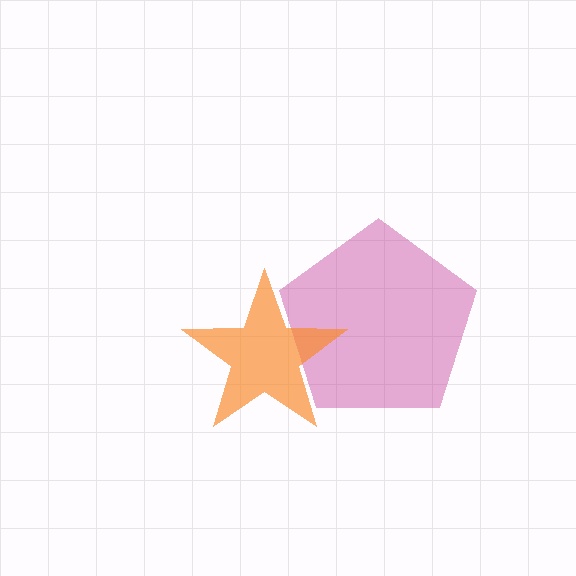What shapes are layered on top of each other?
The layered shapes are: a magenta pentagon, an orange star.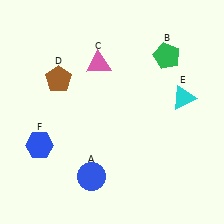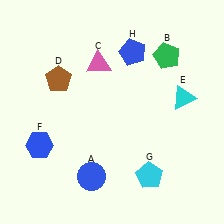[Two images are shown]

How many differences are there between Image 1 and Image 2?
There are 2 differences between the two images.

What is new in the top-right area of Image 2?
A blue pentagon (H) was added in the top-right area of Image 2.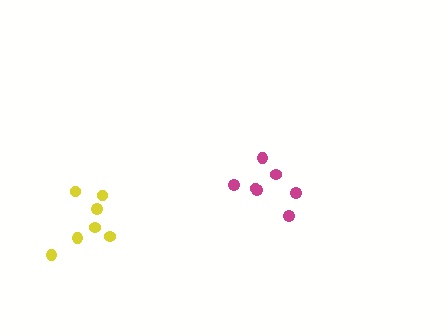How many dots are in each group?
Group 1: 7 dots, Group 2: 7 dots (14 total).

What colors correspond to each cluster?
The clusters are colored: yellow, magenta.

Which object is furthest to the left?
The yellow cluster is leftmost.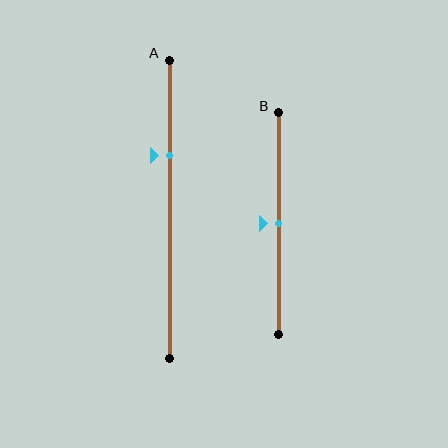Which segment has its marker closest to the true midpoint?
Segment B has its marker closest to the true midpoint.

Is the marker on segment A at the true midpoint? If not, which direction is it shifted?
No, the marker on segment A is shifted upward by about 18% of the segment length.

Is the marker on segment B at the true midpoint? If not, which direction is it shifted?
Yes, the marker on segment B is at the true midpoint.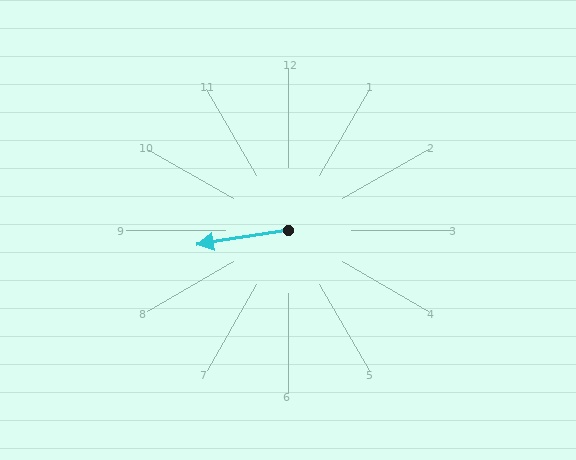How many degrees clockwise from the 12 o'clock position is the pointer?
Approximately 261 degrees.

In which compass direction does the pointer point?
West.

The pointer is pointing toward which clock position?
Roughly 9 o'clock.